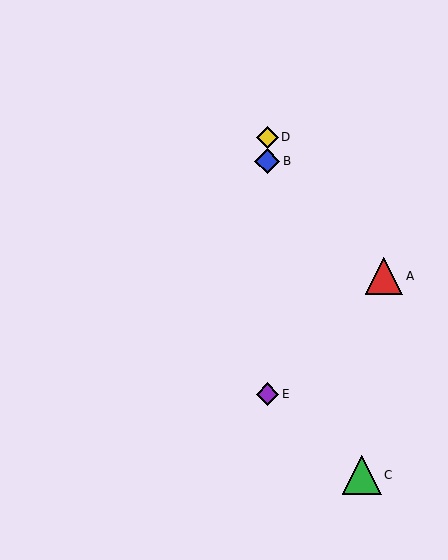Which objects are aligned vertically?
Objects B, D, E are aligned vertically.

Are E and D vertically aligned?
Yes, both are at x≈267.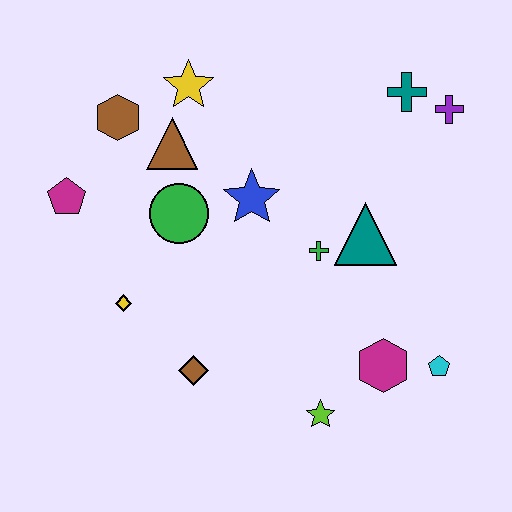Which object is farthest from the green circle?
The cyan pentagon is farthest from the green circle.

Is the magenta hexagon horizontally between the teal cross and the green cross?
Yes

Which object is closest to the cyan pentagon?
The magenta hexagon is closest to the cyan pentagon.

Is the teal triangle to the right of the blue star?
Yes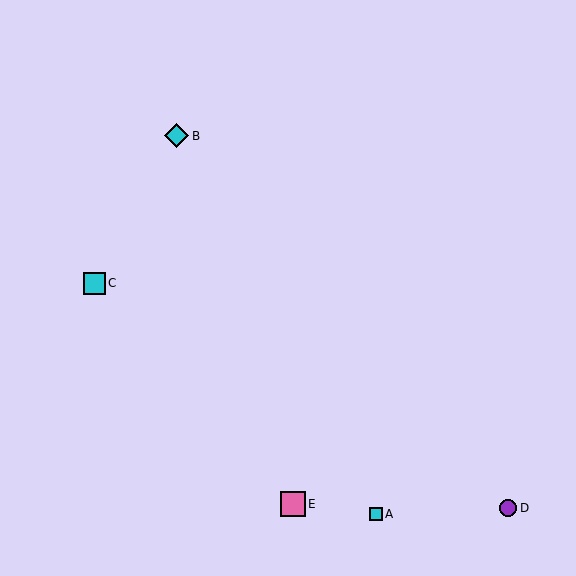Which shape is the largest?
The pink square (labeled E) is the largest.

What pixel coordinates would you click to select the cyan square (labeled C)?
Click at (94, 283) to select the cyan square C.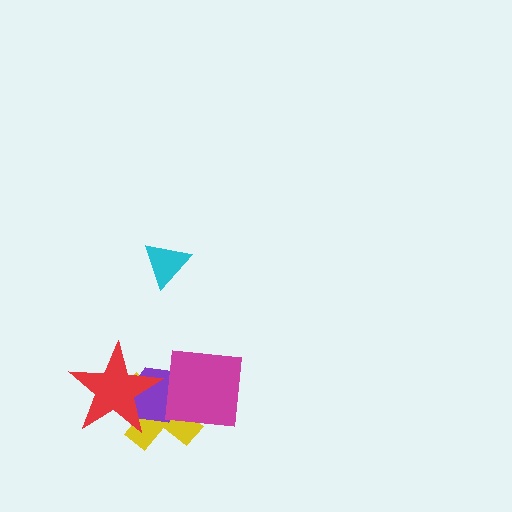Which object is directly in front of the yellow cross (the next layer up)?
The purple hexagon is directly in front of the yellow cross.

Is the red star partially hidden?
Yes, it is partially covered by another shape.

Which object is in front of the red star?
The magenta square is in front of the red star.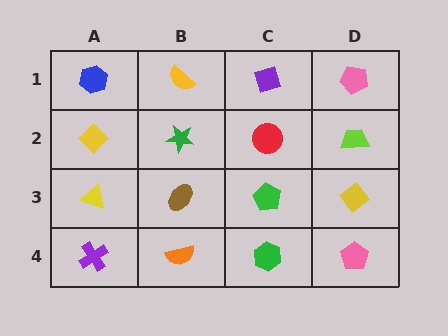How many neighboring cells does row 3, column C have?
4.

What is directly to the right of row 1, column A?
A yellow semicircle.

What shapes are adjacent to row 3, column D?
A lime trapezoid (row 2, column D), a pink pentagon (row 4, column D), a green pentagon (row 3, column C).